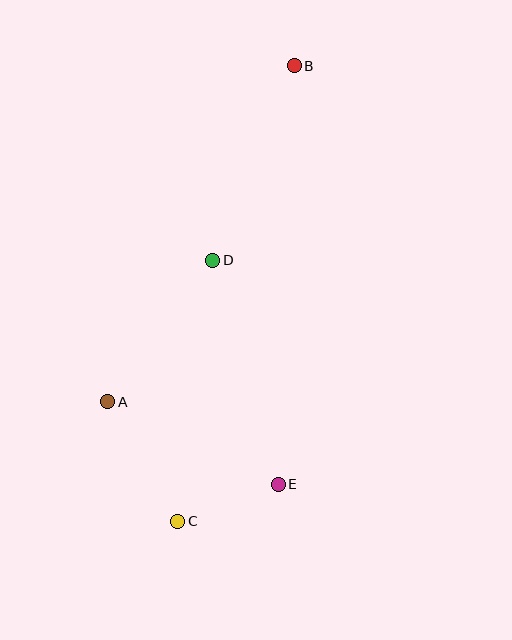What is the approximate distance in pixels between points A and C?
The distance between A and C is approximately 138 pixels.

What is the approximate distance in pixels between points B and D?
The distance between B and D is approximately 211 pixels.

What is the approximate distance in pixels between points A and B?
The distance between A and B is approximately 384 pixels.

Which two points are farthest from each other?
Points B and C are farthest from each other.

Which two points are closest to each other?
Points C and E are closest to each other.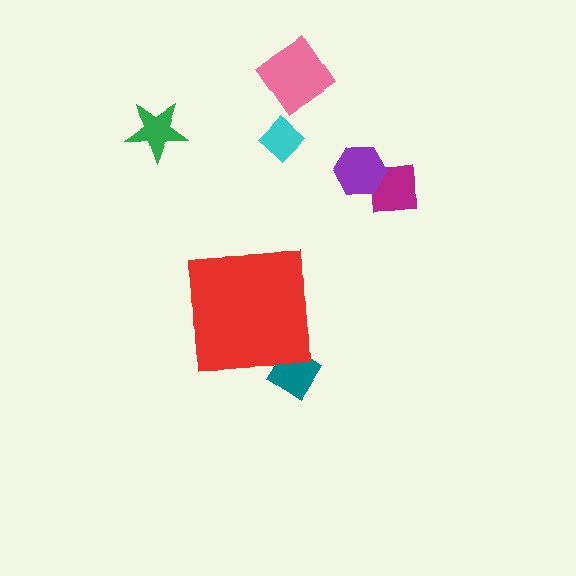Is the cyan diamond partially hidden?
No, the cyan diamond is fully visible.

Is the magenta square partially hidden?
No, the magenta square is fully visible.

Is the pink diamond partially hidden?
No, the pink diamond is fully visible.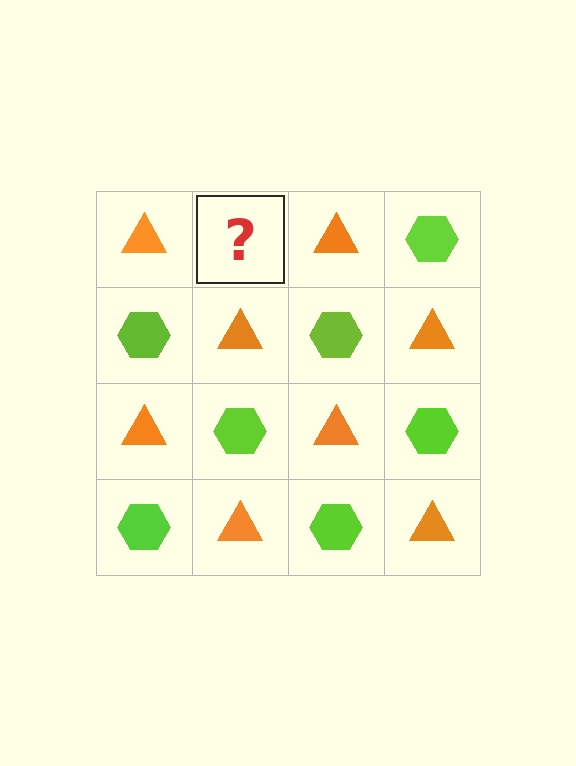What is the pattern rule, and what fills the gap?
The rule is that it alternates orange triangle and lime hexagon in a checkerboard pattern. The gap should be filled with a lime hexagon.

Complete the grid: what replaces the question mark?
The question mark should be replaced with a lime hexagon.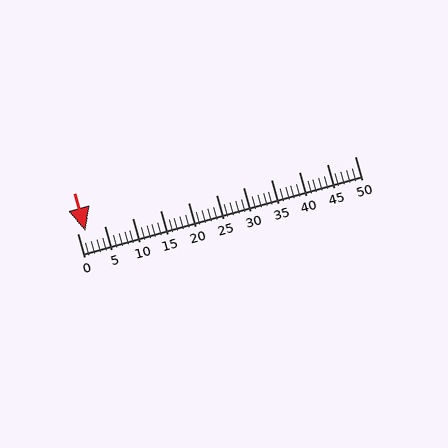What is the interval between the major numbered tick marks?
The major tick marks are spaced 5 units apart.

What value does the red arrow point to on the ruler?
The red arrow points to approximately 1.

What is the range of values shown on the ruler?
The ruler shows values from 0 to 50.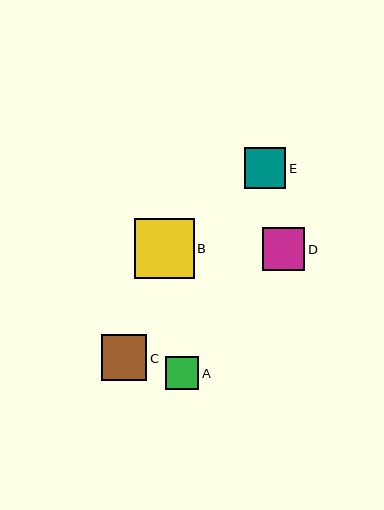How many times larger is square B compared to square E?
Square B is approximately 1.4 times the size of square E.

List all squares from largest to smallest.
From largest to smallest: B, C, D, E, A.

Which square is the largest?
Square B is the largest with a size of approximately 59 pixels.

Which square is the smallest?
Square A is the smallest with a size of approximately 33 pixels.